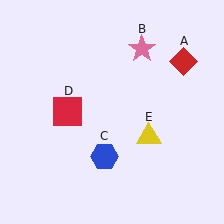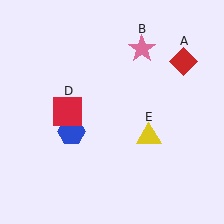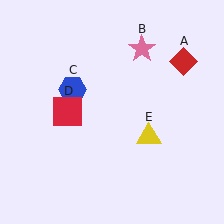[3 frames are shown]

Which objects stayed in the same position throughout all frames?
Red diamond (object A) and pink star (object B) and red square (object D) and yellow triangle (object E) remained stationary.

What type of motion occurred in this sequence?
The blue hexagon (object C) rotated clockwise around the center of the scene.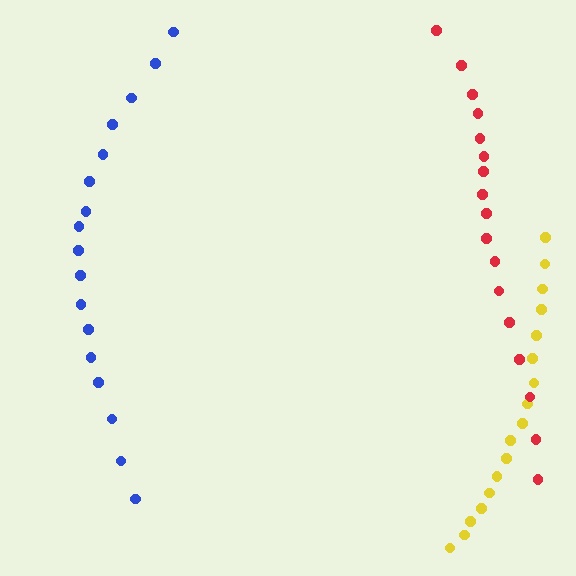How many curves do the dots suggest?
There are 3 distinct paths.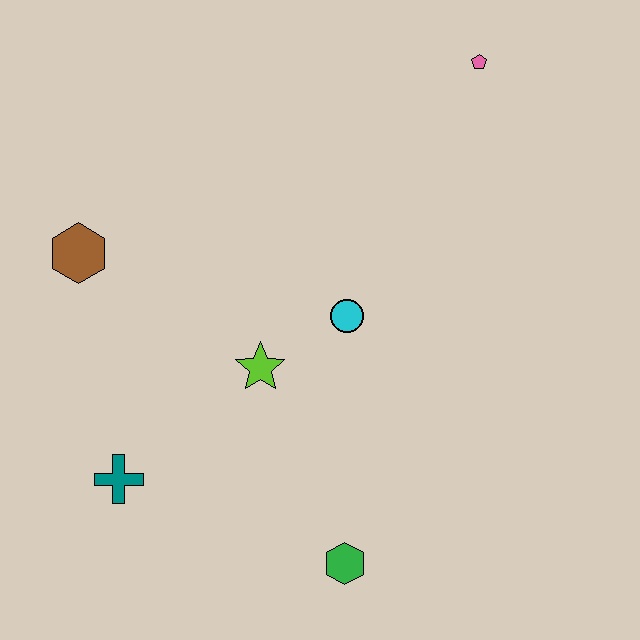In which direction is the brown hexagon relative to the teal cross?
The brown hexagon is above the teal cross.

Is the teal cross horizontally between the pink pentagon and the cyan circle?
No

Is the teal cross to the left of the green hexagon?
Yes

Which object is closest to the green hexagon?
The lime star is closest to the green hexagon.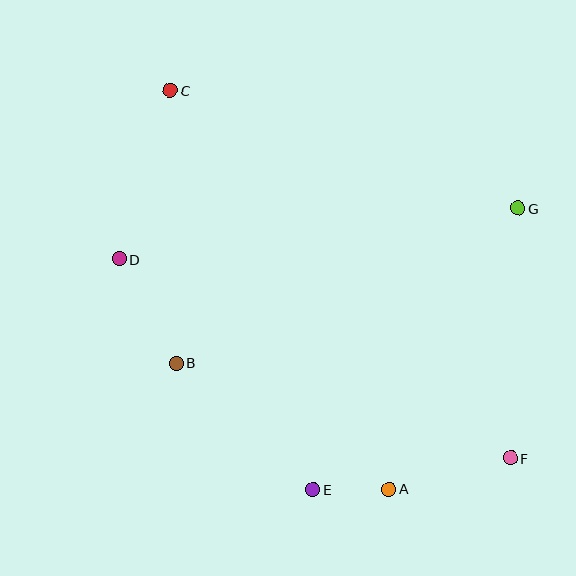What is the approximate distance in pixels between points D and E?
The distance between D and E is approximately 301 pixels.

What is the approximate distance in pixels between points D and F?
The distance between D and F is approximately 439 pixels.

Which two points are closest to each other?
Points A and E are closest to each other.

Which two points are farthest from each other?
Points C and F are farthest from each other.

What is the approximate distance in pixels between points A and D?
The distance between A and D is approximately 355 pixels.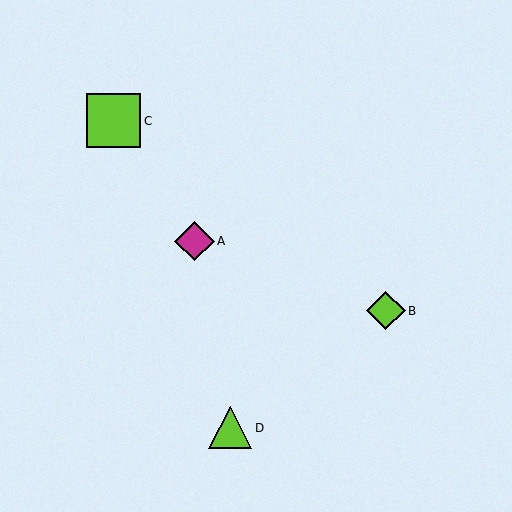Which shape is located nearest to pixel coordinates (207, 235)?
The magenta diamond (labeled A) at (194, 241) is nearest to that location.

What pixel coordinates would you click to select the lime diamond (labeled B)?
Click at (386, 311) to select the lime diamond B.